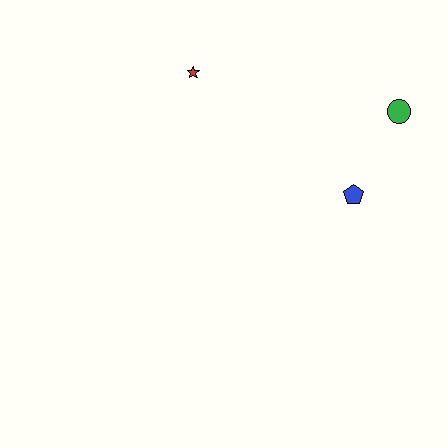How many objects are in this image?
There are 3 objects.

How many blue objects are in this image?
There is 1 blue object.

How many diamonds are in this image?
There are no diamonds.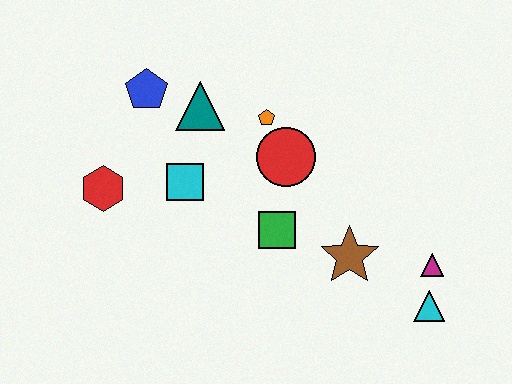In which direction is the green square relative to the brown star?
The green square is to the left of the brown star.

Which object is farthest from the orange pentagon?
The cyan triangle is farthest from the orange pentagon.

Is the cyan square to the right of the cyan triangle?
No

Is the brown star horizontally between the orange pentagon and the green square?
No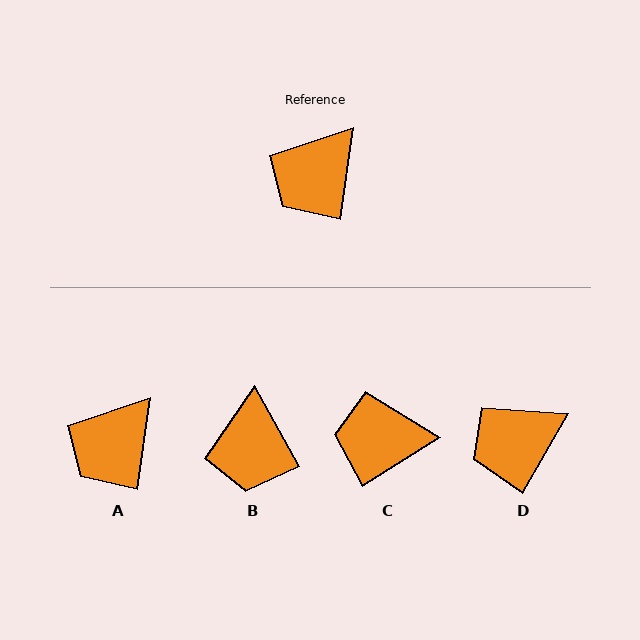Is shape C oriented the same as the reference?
No, it is off by about 50 degrees.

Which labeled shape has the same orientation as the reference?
A.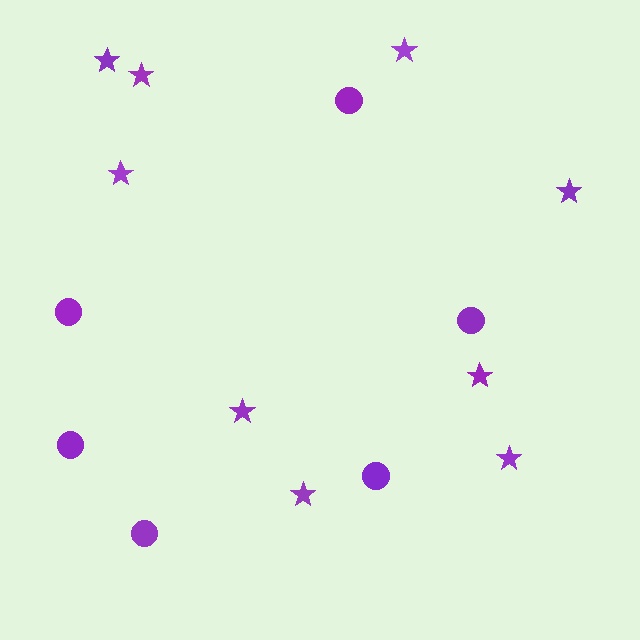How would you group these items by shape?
There are 2 groups: one group of stars (9) and one group of circles (6).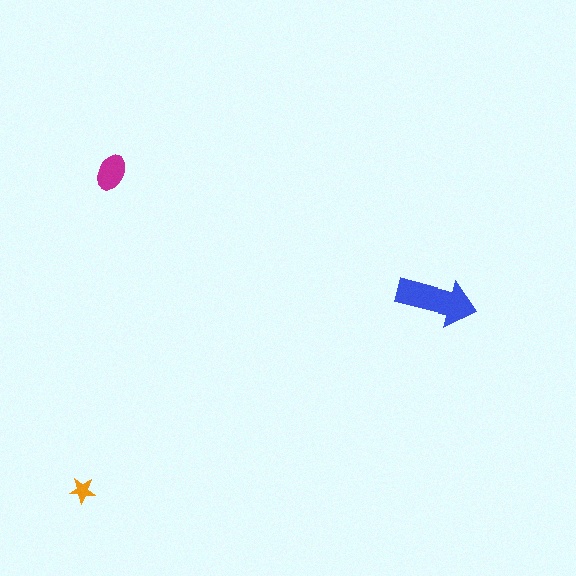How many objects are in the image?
There are 3 objects in the image.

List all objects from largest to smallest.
The blue arrow, the magenta ellipse, the orange star.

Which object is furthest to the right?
The blue arrow is rightmost.